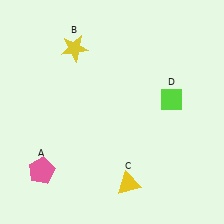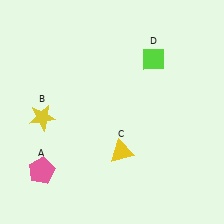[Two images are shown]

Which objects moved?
The objects that moved are: the yellow star (B), the yellow triangle (C), the lime diamond (D).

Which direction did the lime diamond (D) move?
The lime diamond (D) moved up.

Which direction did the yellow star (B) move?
The yellow star (B) moved down.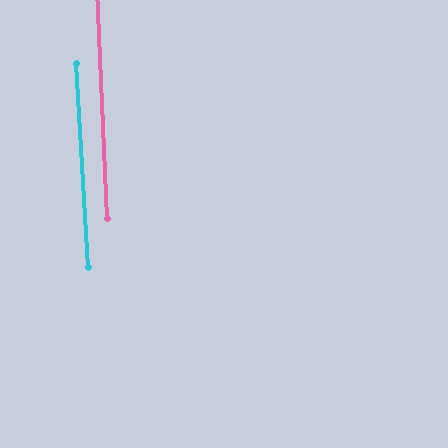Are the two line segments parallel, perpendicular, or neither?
Parallel — their directions differ by only 1.0°.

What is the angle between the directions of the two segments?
Approximately 1 degree.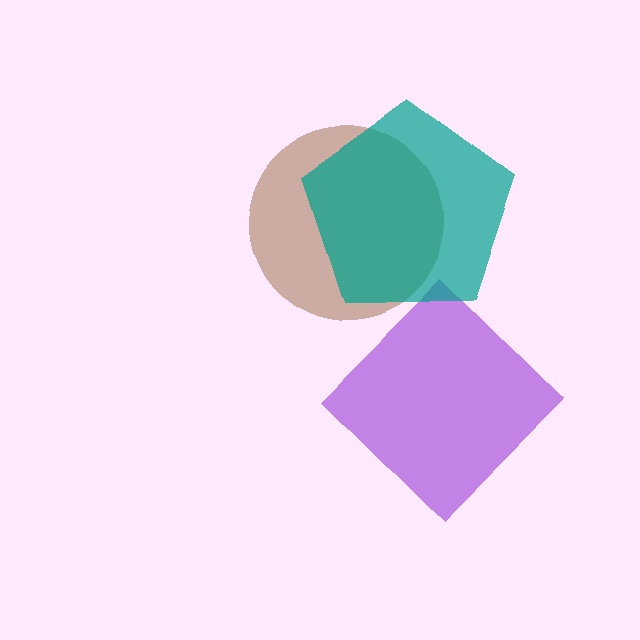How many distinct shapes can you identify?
There are 3 distinct shapes: a brown circle, a purple diamond, a teal pentagon.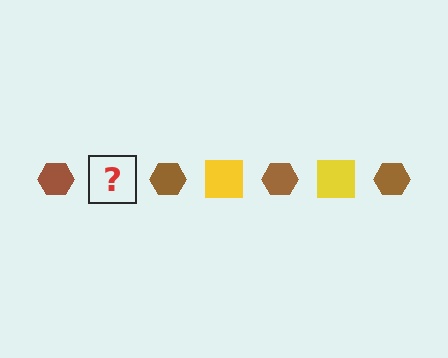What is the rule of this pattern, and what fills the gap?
The rule is that the pattern alternates between brown hexagon and yellow square. The gap should be filled with a yellow square.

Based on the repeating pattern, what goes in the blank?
The blank should be a yellow square.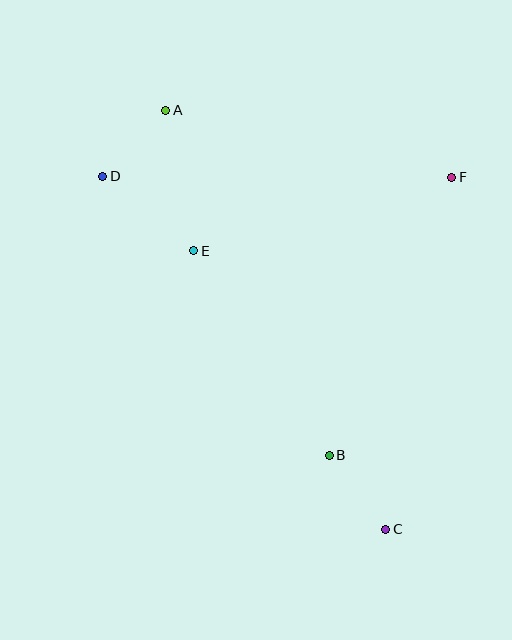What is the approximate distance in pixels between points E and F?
The distance between E and F is approximately 268 pixels.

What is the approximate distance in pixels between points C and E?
The distance between C and E is approximately 338 pixels.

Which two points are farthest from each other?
Points A and C are farthest from each other.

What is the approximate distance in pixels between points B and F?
The distance between B and F is approximately 304 pixels.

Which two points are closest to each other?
Points A and D are closest to each other.